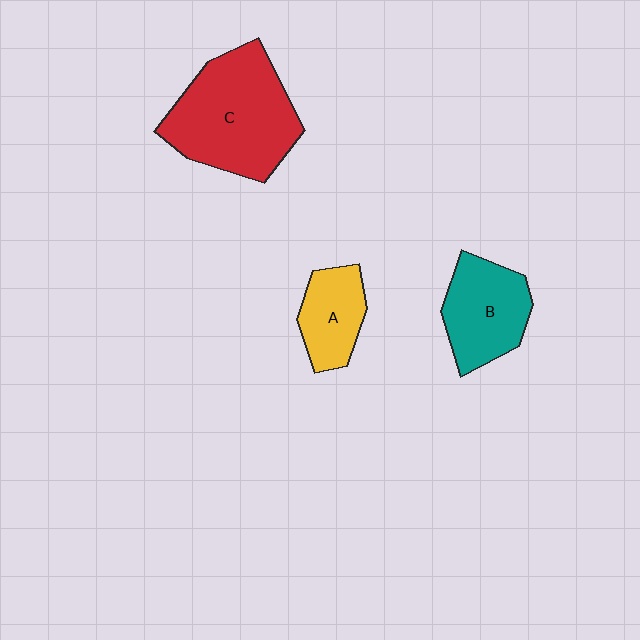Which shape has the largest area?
Shape C (red).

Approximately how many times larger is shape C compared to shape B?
Approximately 1.6 times.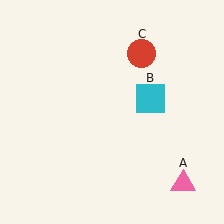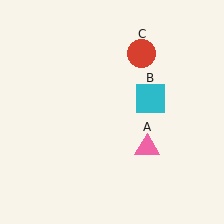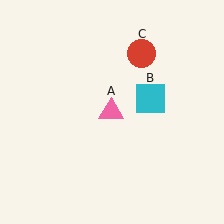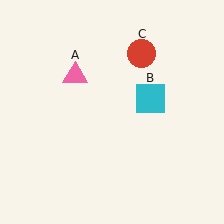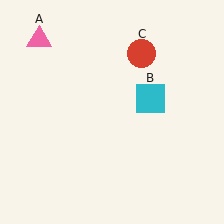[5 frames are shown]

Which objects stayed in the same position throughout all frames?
Cyan square (object B) and red circle (object C) remained stationary.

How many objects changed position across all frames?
1 object changed position: pink triangle (object A).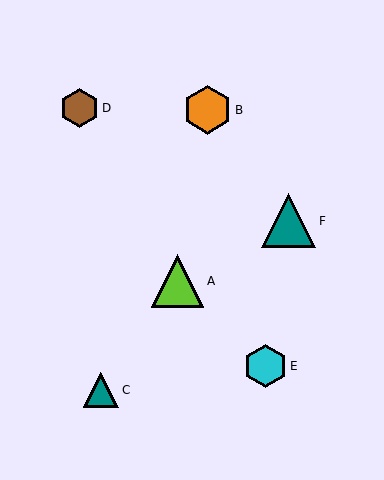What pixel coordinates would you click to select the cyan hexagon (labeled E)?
Click at (266, 366) to select the cyan hexagon E.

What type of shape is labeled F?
Shape F is a teal triangle.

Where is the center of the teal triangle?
The center of the teal triangle is at (101, 390).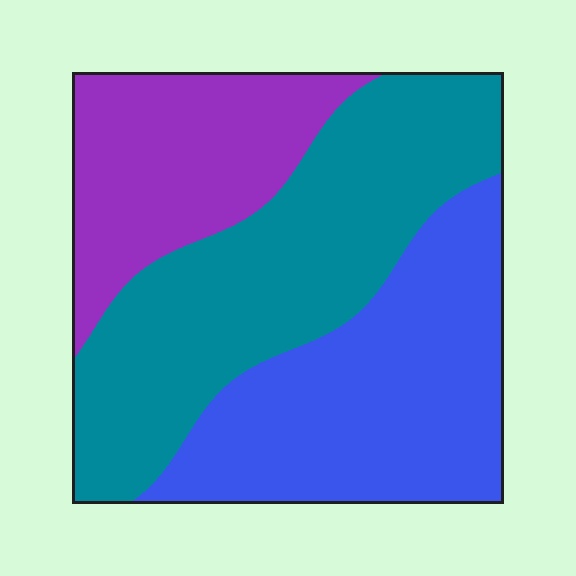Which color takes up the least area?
Purple, at roughly 25%.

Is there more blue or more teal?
Teal.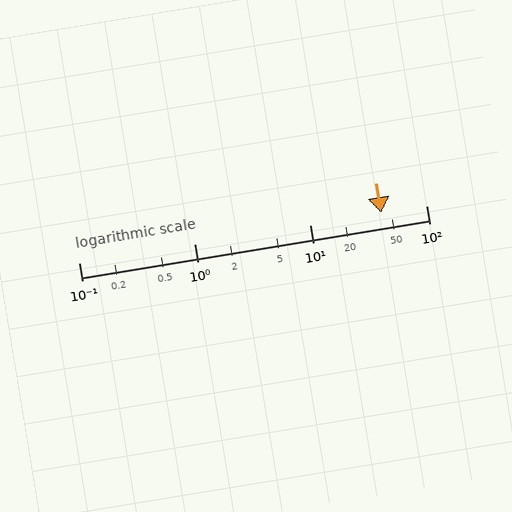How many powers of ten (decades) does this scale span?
The scale spans 3 decades, from 0.1 to 100.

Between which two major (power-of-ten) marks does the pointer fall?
The pointer is between 10 and 100.